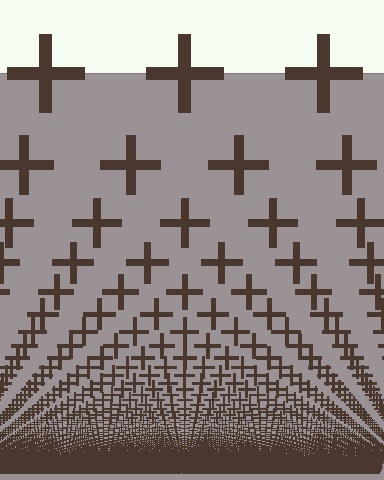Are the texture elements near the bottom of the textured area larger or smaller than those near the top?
Smaller. The gradient is inverted — elements near the bottom are smaller and denser.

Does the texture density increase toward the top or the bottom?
Density increases toward the bottom.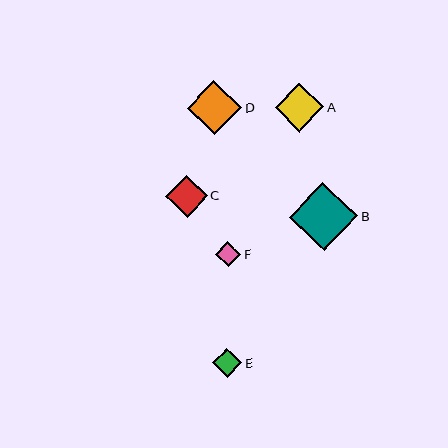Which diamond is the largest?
Diamond B is the largest with a size of approximately 68 pixels.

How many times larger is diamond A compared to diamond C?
Diamond A is approximately 1.2 times the size of diamond C.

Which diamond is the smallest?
Diamond F is the smallest with a size of approximately 25 pixels.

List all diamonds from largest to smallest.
From largest to smallest: B, D, A, C, E, F.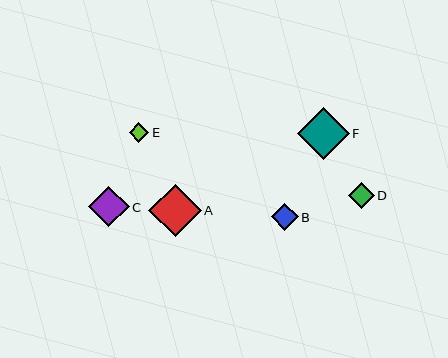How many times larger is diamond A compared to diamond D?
Diamond A is approximately 2.0 times the size of diamond D.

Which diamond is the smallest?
Diamond E is the smallest with a size of approximately 19 pixels.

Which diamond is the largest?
Diamond A is the largest with a size of approximately 52 pixels.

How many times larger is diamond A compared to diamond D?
Diamond A is approximately 2.0 times the size of diamond D.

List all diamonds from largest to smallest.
From largest to smallest: A, F, C, B, D, E.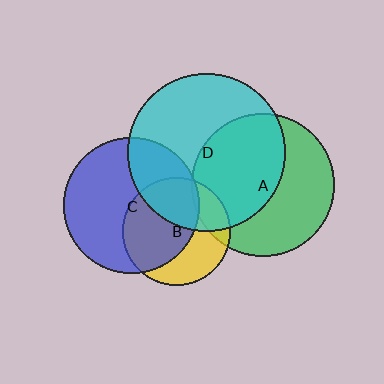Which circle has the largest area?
Circle D (cyan).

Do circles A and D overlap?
Yes.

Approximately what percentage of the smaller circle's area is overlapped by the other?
Approximately 50%.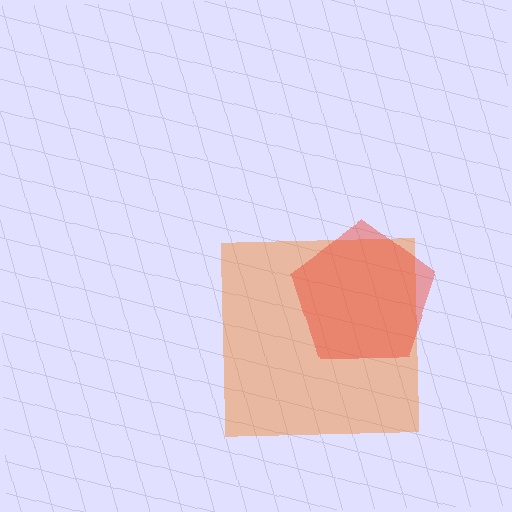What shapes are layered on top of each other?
The layered shapes are: an orange square, a red pentagon.